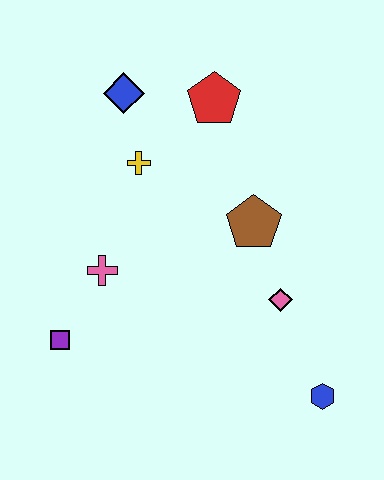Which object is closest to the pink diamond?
The brown pentagon is closest to the pink diamond.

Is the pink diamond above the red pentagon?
No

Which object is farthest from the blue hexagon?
The blue diamond is farthest from the blue hexagon.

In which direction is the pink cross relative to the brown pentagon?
The pink cross is to the left of the brown pentagon.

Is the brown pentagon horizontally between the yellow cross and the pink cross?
No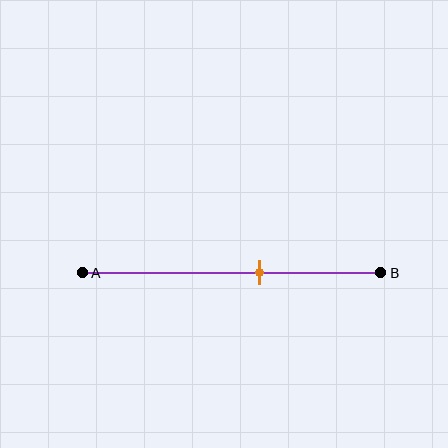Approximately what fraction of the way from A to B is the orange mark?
The orange mark is approximately 60% of the way from A to B.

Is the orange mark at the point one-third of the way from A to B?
No, the mark is at about 60% from A, not at the 33% one-third point.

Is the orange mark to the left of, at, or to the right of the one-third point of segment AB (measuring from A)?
The orange mark is to the right of the one-third point of segment AB.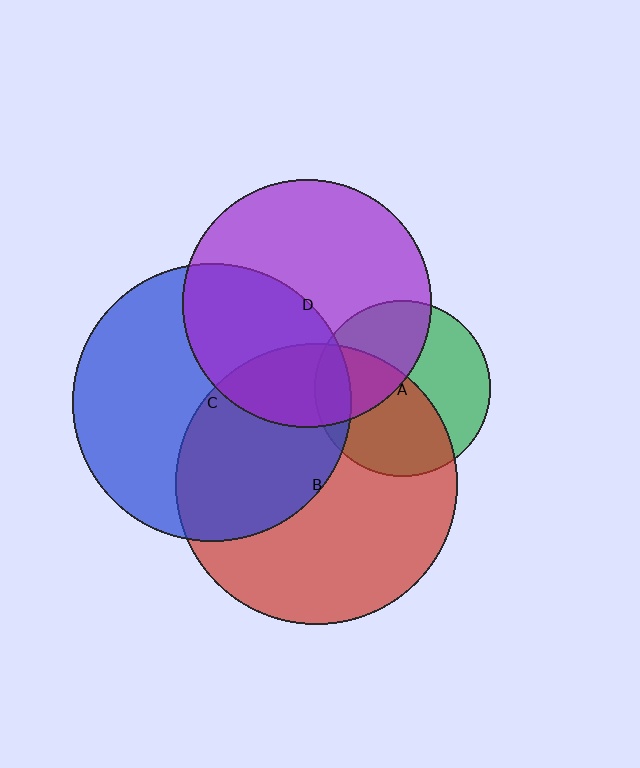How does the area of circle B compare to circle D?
Approximately 1.3 times.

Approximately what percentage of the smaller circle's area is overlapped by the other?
Approximately 25%.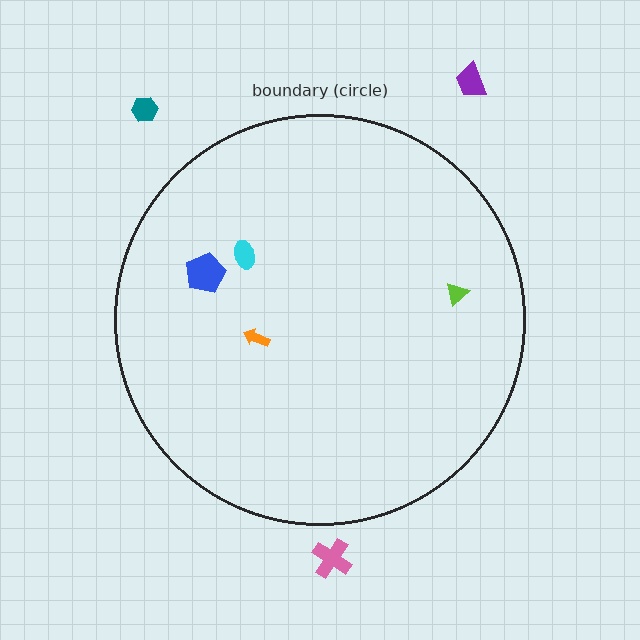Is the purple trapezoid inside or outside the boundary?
Outside.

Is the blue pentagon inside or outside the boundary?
Inside.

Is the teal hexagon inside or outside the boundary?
Outside.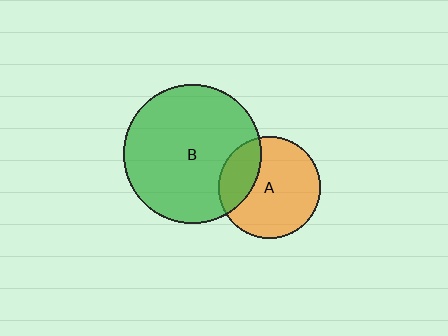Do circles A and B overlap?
Yes.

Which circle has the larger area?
Circle B (green).